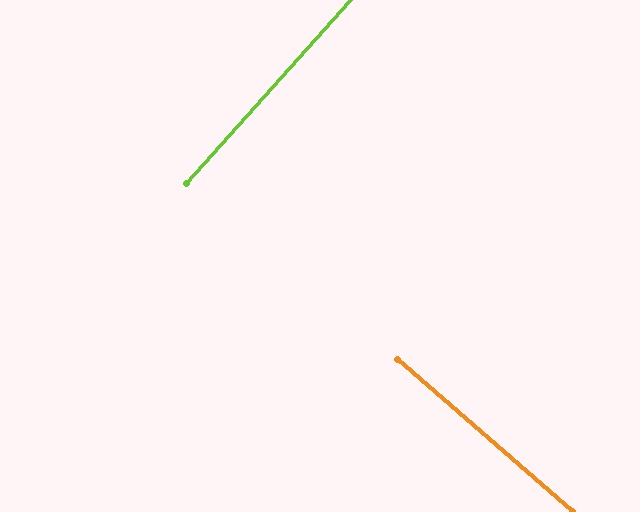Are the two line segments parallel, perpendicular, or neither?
Perpendicular — they meet at approximately 89°.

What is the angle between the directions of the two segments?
Approximately 89 degrees.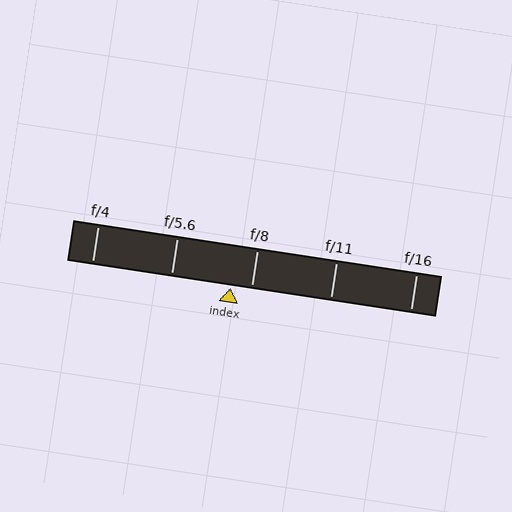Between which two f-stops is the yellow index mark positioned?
The index mark is between f/5.6 and f/8.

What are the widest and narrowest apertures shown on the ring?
The widest aperture shown is f/4 and the narrowest is f/16.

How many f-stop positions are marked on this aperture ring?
There are 5 f-stop positions marked.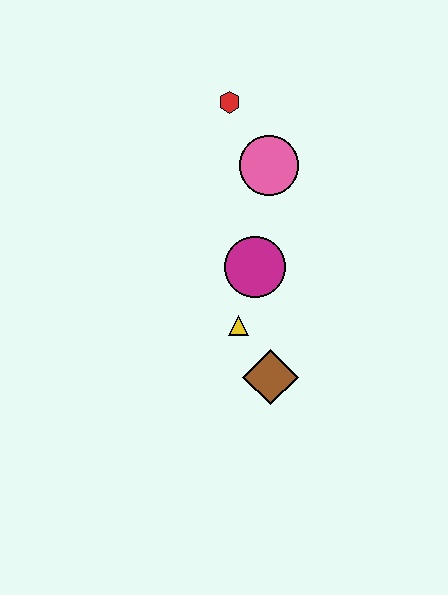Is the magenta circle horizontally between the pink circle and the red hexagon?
Yes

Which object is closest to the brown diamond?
The yellow triangle is closest to the brown diamond.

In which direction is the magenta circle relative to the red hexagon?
The magenta circle is below the red hexagon.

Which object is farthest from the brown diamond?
The red hexagon is farthest from the brown diamond.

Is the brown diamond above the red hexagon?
No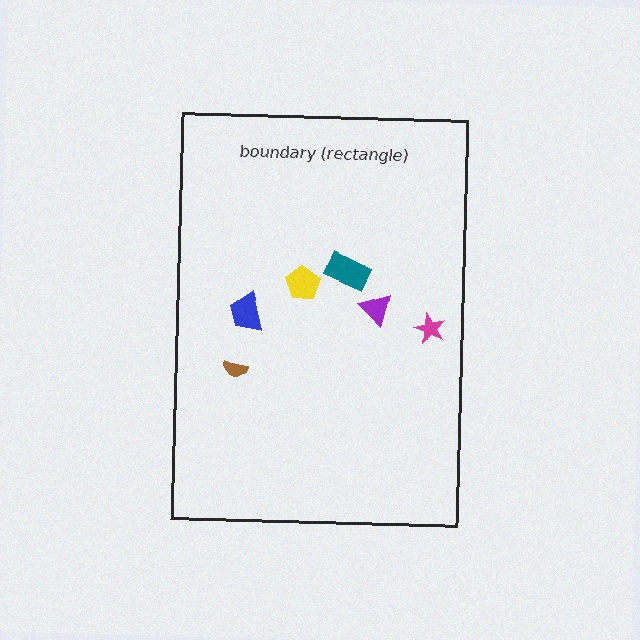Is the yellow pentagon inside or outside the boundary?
Inside.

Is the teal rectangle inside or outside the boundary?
Inside.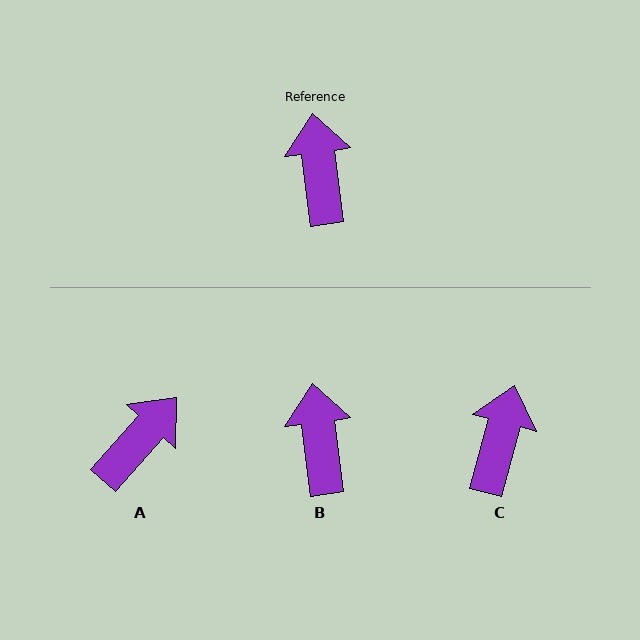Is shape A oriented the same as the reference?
No, it is off by about 49 degrees.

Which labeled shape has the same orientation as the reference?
B.